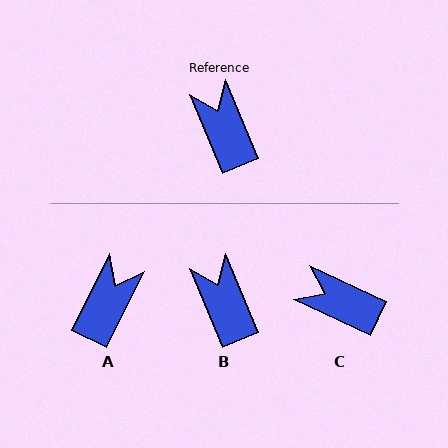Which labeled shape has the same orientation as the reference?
B.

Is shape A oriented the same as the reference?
No, it is off by about 49 degrees.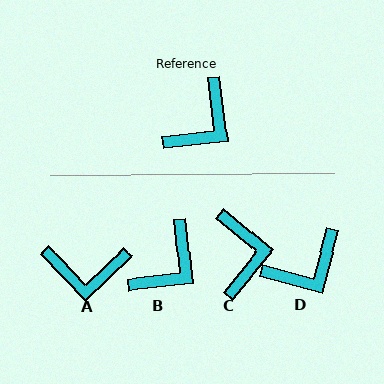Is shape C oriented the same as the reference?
No, it is off by about 44 degrees.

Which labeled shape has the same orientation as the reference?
B.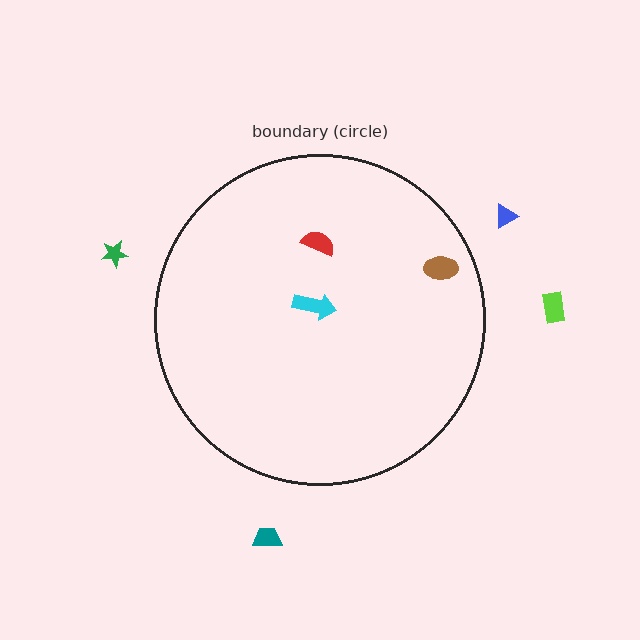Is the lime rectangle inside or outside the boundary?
Outside.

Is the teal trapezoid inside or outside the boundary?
Outside.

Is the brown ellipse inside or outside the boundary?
Inside.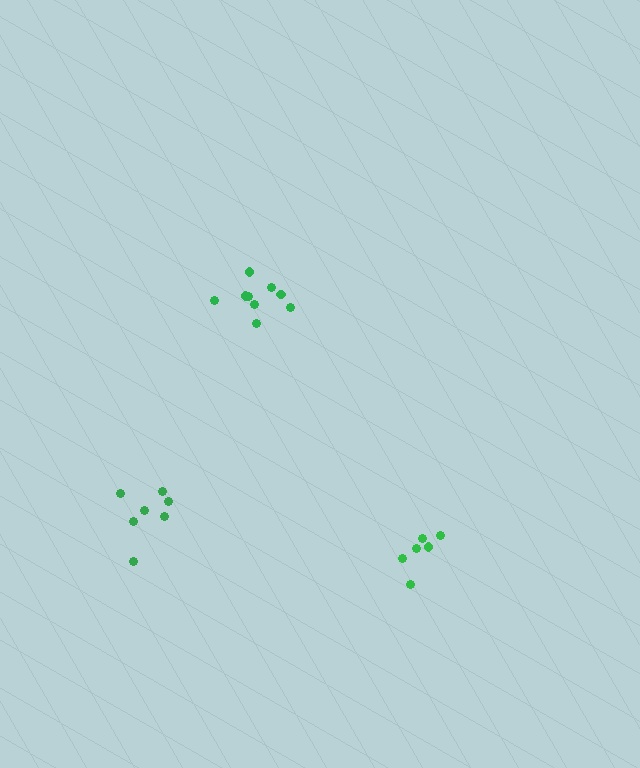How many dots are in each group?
Group 1: 9 dots, Group 2: 6 dots, Group 3: 7 dots (22 total).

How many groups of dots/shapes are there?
There are 3 groups.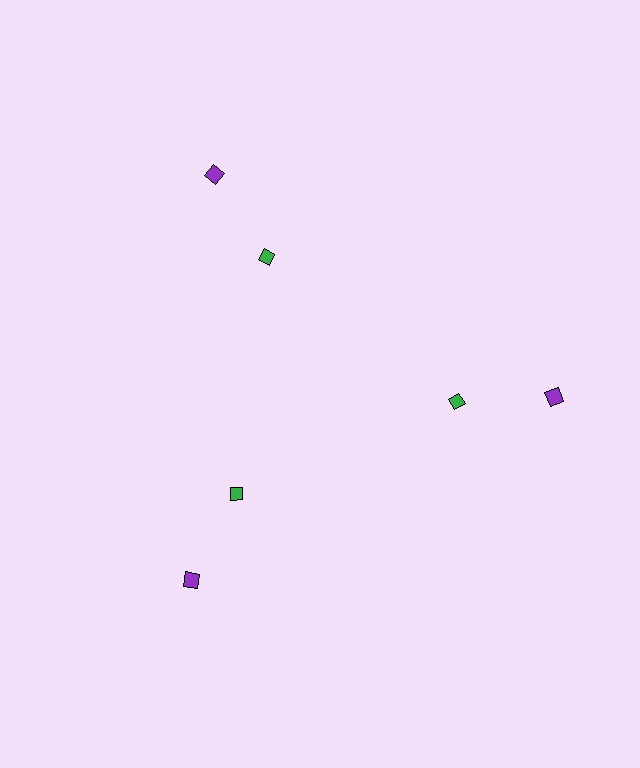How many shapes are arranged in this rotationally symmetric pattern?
There are 6 shapes, arranged in 3 groups of 2.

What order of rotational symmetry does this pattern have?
This pattern has 3-fold rotational symmetry.